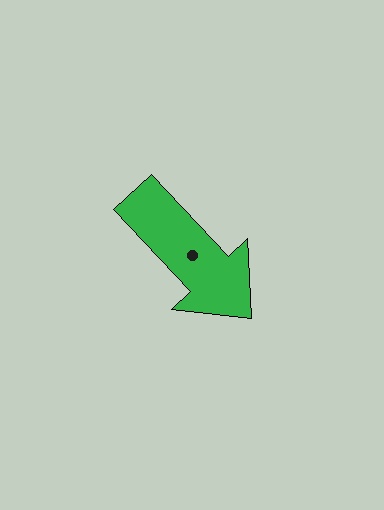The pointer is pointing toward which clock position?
Roughly 5 o'clock.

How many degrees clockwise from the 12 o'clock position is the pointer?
Approximately 137 degrees.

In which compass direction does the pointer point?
Southeast.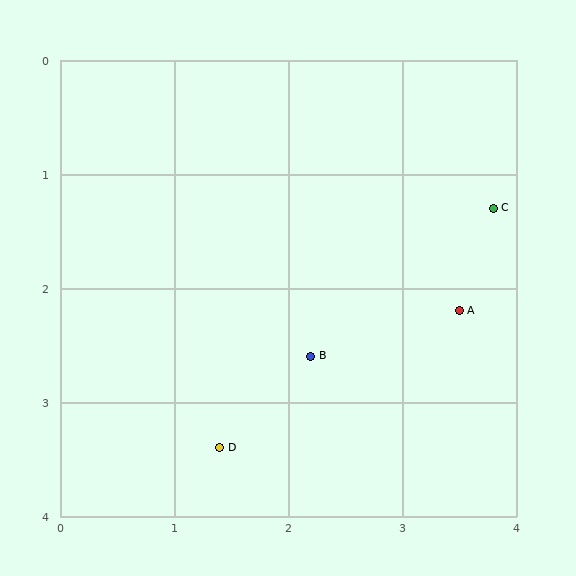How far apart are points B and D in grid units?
Points B and D are about 1.1 grid units apart.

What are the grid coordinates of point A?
Point A is at approximately (3.5, 2.2).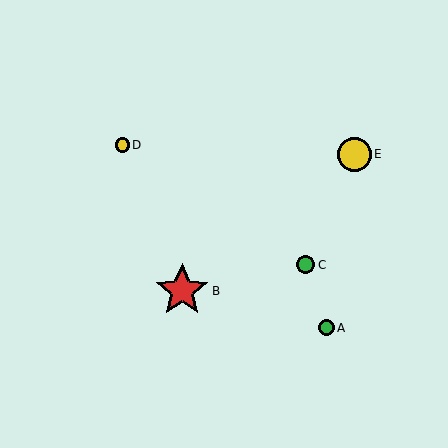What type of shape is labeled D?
Shape D is a yellow circle.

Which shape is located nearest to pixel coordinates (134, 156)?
The yellow circle (labeled D) at (122, 145) is nearest to that location.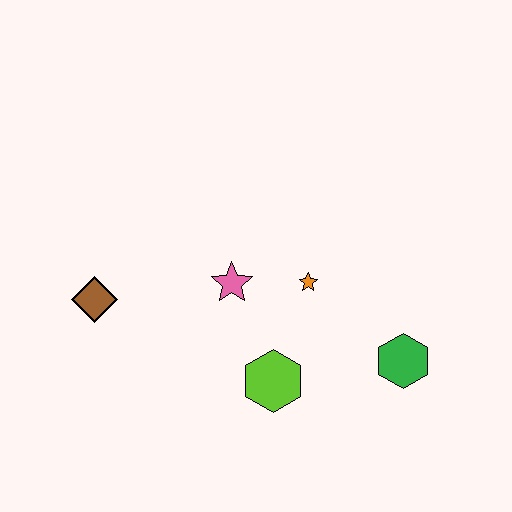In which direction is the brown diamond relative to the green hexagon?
The brown diamond is to the left of the green hexagon.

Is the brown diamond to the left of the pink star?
Yes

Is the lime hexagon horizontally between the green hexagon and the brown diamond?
Yes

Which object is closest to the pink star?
The orange star is closest to the pink star.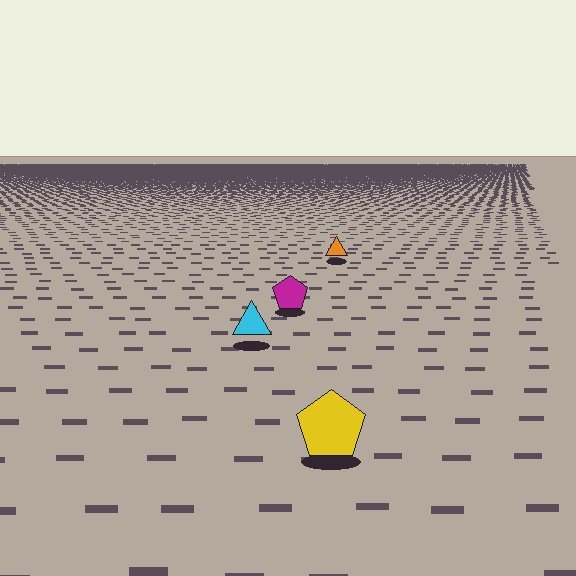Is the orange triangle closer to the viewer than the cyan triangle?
No. The cyan triangle is closer — you can tell from the texture gradient: the ground texture is coarser near it.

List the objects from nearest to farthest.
From nearest to farthest: the yellow pentagon, the cyan triangle, the magenta pentagon, the orange triangle.